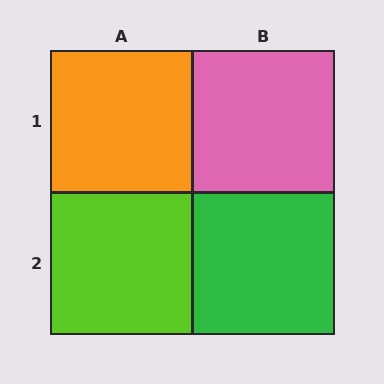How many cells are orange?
1 cell is orange.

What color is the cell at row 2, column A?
Lime.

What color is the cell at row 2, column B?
Green.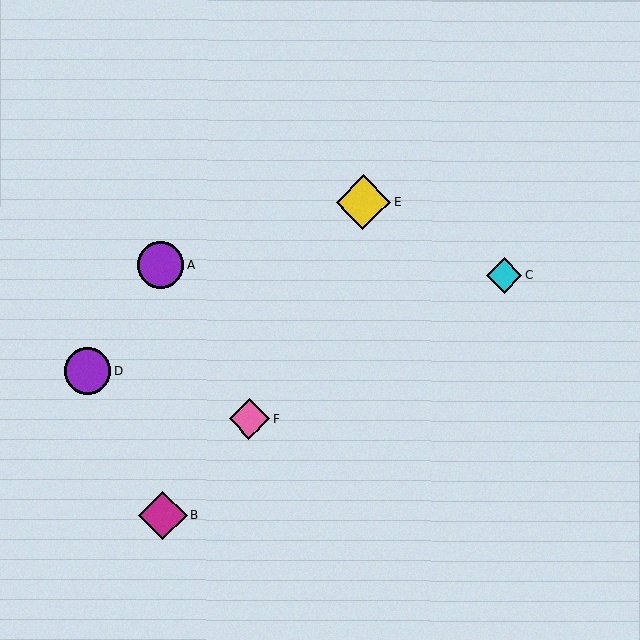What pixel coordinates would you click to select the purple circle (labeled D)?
Click at (87, 371) to select the purple circle D.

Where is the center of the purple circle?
The center of the purple circle is at (87, 371).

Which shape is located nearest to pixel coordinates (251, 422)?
The pink diamond (labeled F) at (249, 419) is nearest to that location.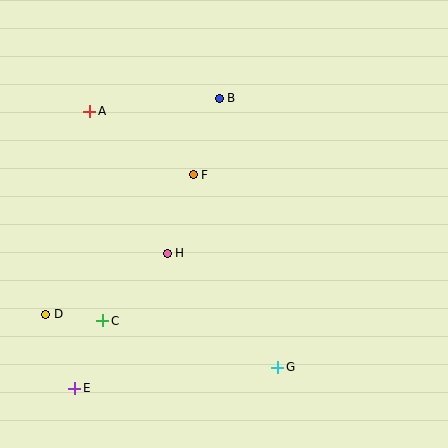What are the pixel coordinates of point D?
Point D is at (46, 314).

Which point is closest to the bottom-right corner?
Point G is closest to the bottom-right corner.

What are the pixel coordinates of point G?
Point G is at (277, 367).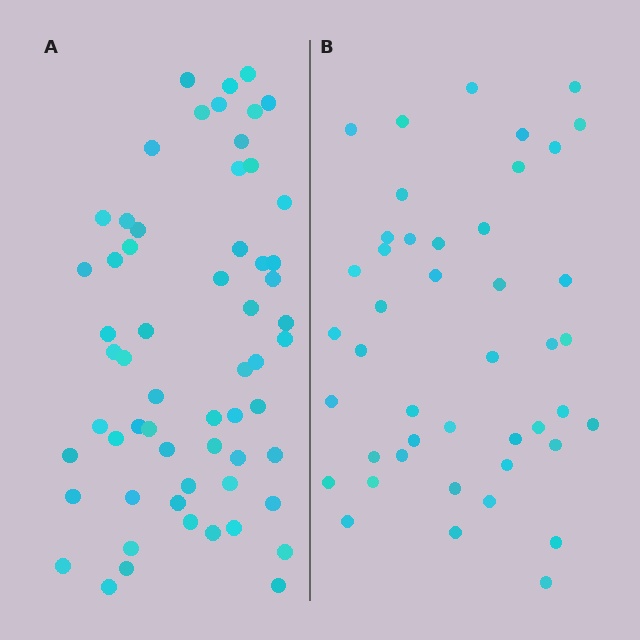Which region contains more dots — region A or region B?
Region A (the left region) has more dots.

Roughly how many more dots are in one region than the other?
Region A has approximately 15 more dots than region B.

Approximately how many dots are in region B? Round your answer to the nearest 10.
About 40 dots. (The exact count is 44, which rounds to 40.)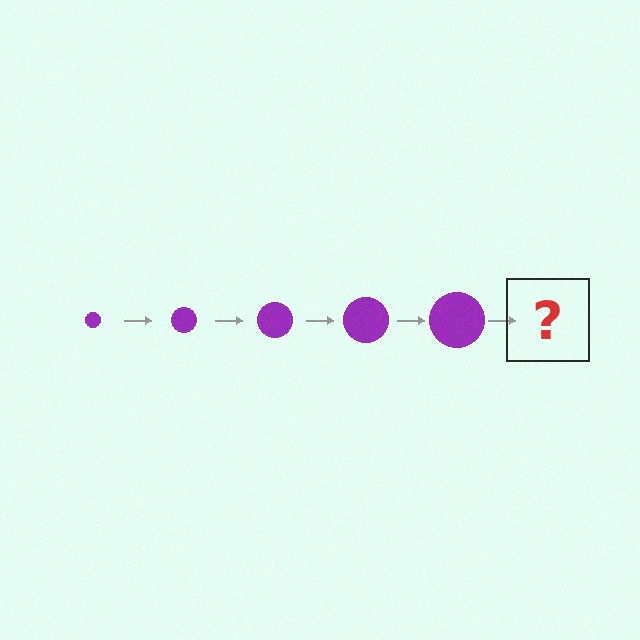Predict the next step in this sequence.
The next step is a purple circle, larger than the previous one.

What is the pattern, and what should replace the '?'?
The pattern is that the circle gets progressively larger each step. The '?' should be a purple circle, larger than the previous one.